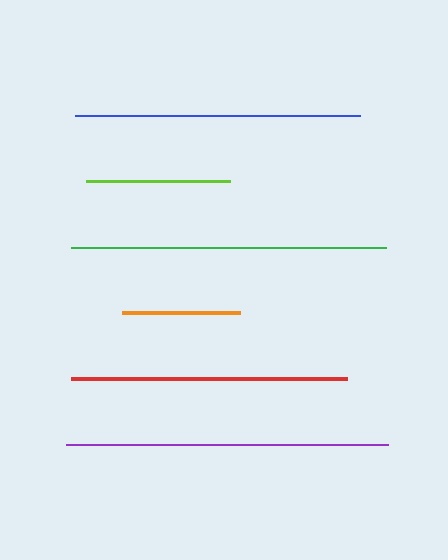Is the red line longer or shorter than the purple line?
The purple line is longer than the red line.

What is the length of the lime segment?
The lime segment is approximately 144 pixels long.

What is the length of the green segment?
The green segment is approximately 315 pixels long.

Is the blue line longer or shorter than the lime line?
The blue line is longer than the lime line.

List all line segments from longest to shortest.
From longest to shortest: purple, green, blue, red, lime, orange.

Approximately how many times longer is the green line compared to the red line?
The green line is approximately 1.1 times the length of the red line.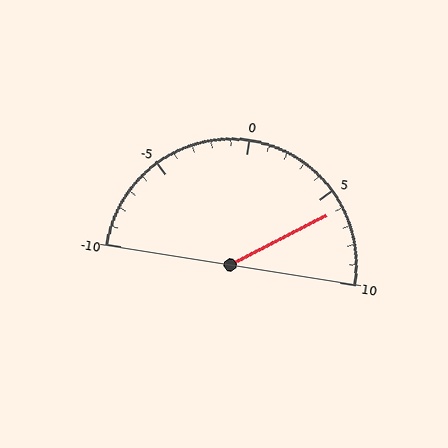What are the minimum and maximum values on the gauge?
The gauge ranges from -10 to 10.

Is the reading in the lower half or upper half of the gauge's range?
The reading is in the upper half of the range (-10 to 10).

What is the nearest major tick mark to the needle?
The nearest major tick mark is 5.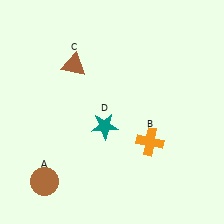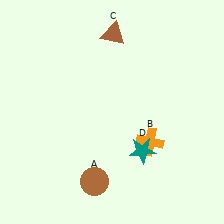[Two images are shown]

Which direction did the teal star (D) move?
The teal star (D) moved right.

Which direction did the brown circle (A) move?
The brown circle (A) moved right.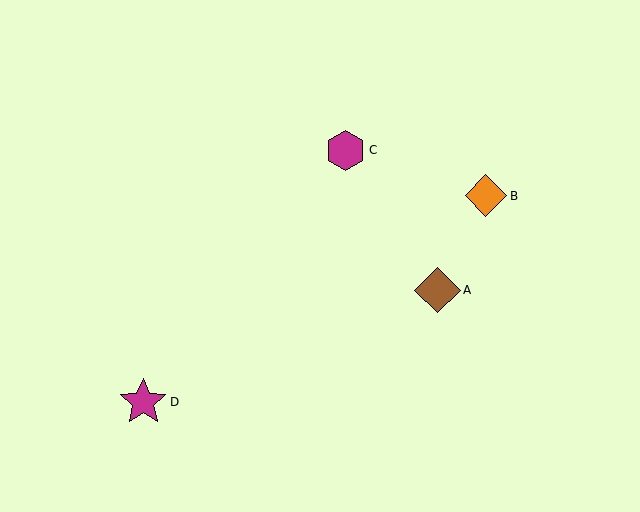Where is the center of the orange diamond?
The center of the orange diamond is at (486, 196).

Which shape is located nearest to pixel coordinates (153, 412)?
The magenta star (labeled D) at (143, 402) is nearest to that location.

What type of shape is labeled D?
Shape D is a magenta star.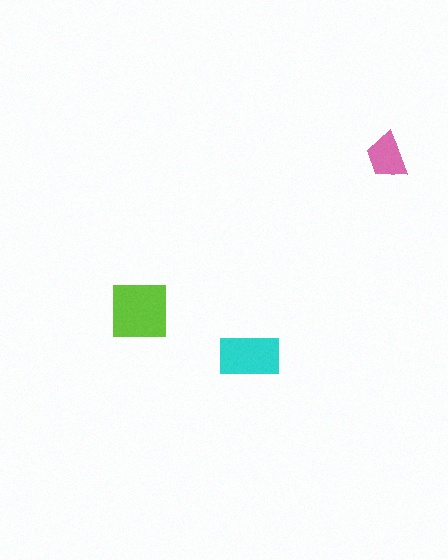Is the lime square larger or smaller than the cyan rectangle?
Larger.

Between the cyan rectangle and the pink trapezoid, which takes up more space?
The cyan rectangle.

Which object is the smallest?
The pink trapezoid.